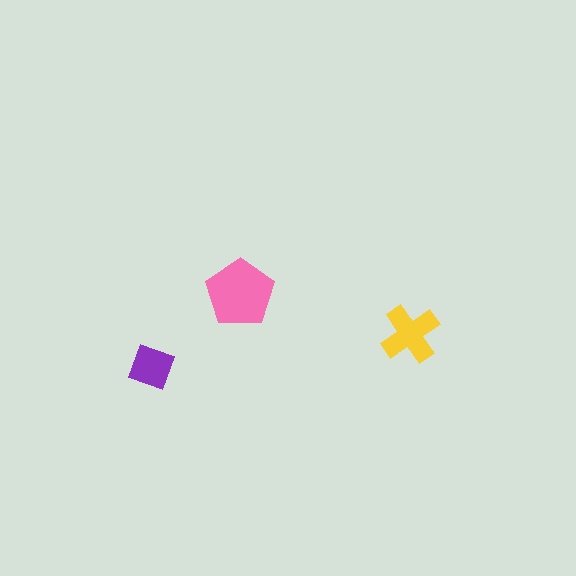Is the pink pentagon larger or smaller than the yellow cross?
Larger.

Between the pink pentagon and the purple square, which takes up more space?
The pink pentagon.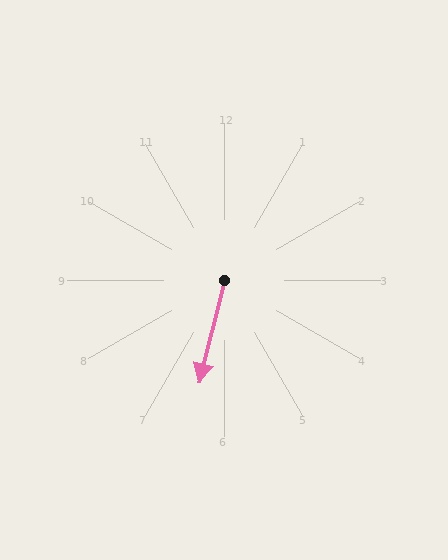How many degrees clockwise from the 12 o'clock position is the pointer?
Approximately 194 degrees.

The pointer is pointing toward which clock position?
Roughly 6 o'clock.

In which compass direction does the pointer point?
South.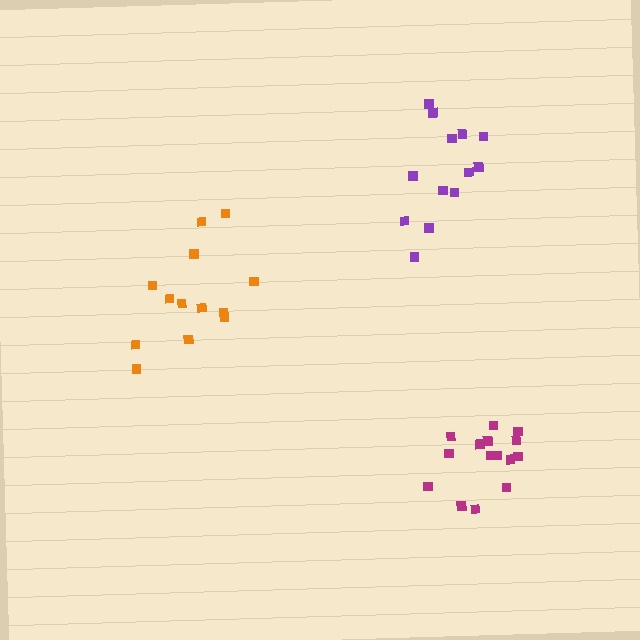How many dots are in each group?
Group 1: 13 dots, Group 2: 16 dots, Group 3: 13 dots (42 total).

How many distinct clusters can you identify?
There are 3 distinct clusters.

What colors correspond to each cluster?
The clusters are colored: purple, magenta, orange.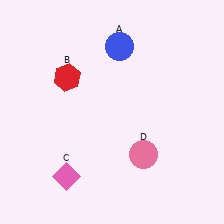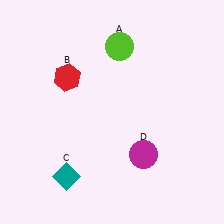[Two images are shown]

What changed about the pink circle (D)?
In Image 1, D is pink. In Image 2, it changed to magenta.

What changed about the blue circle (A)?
In Image 1, A is blue. In Image 2, it changed to lime.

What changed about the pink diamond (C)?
In Image 1, C is pink. In Image 2, it changed to teal.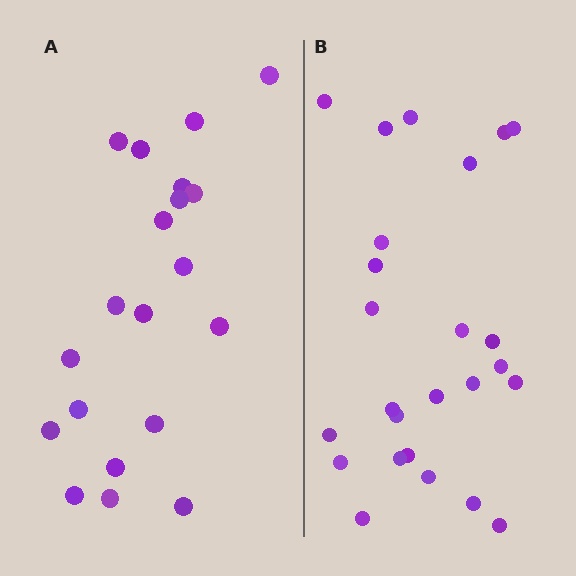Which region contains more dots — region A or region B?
Region B (the right region) has more dots.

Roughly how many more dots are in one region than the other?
Region B has about 5 more dots than region A.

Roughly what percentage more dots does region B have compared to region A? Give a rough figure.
About 25% more.